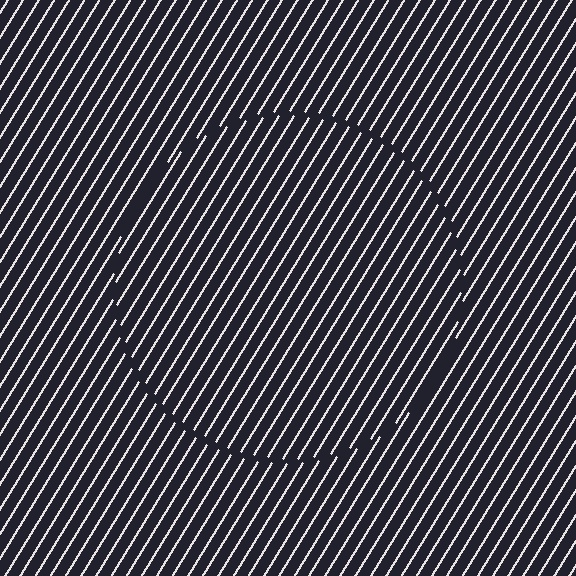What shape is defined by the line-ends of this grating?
An illusory circle. The interior of the shape contains the same grating, shifted by half a period — the contour is defined by the phase discontinuity where line-ends from the inner and outer gratings abut.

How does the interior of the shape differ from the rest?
The interior of the shape contains the same grating, shifted by half a period — the contour is defined by the phase discontinuity where line-ends from the inner and outer gratings abut.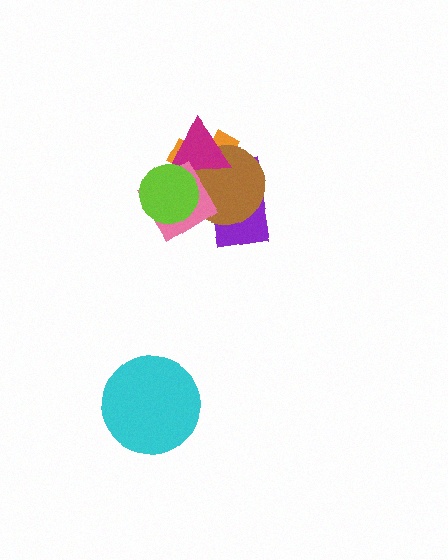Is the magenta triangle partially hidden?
Yes, it is partially covered by another shape.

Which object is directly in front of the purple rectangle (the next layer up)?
The orange cross is directly in front of the purple rectangle.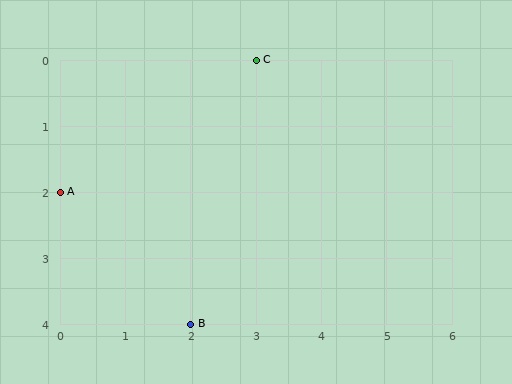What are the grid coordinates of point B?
Point B is at grid coordinates (2, 4).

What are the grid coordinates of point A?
Point A is at grid coordinates (0, 2).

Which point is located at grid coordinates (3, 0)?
Point C is at (3, 0).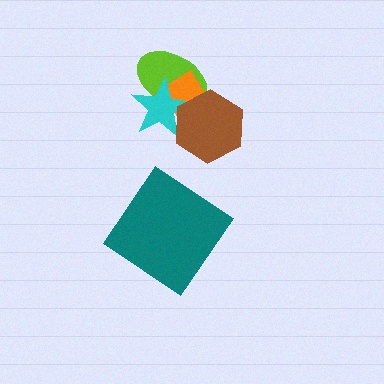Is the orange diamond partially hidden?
Yes, it is partially covered by another shape.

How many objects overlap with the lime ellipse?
3 objects overlap with the lime ellipse.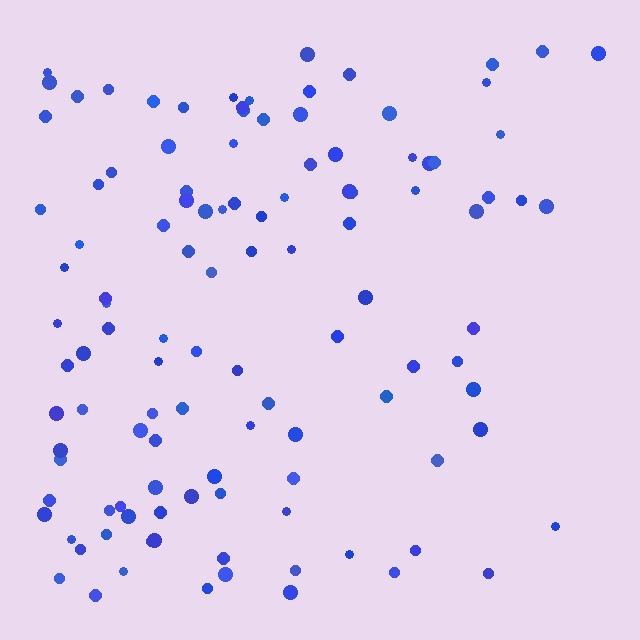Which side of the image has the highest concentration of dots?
The left.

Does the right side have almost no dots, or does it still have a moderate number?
Still a moderate number, just noticeably fewer than the left.